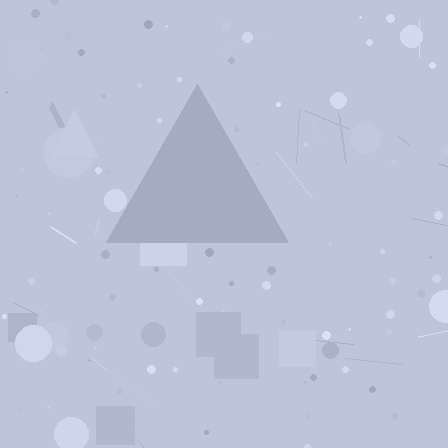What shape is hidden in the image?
A triangle is hidden in the image.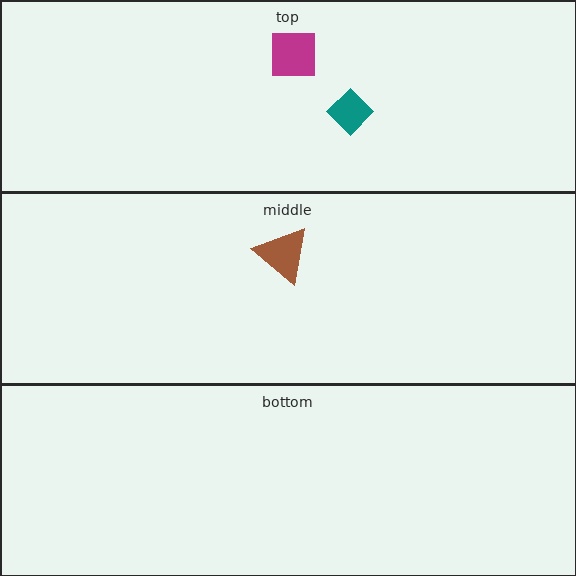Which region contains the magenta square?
The top region.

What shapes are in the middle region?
The brown triangle.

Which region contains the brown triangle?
The middle region.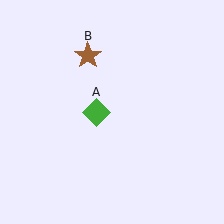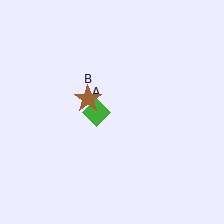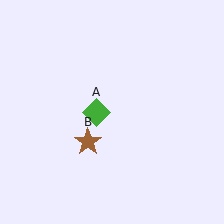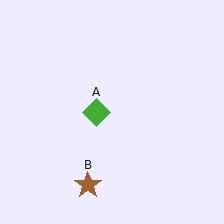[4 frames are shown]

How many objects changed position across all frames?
1 object changed position: brown star (object B).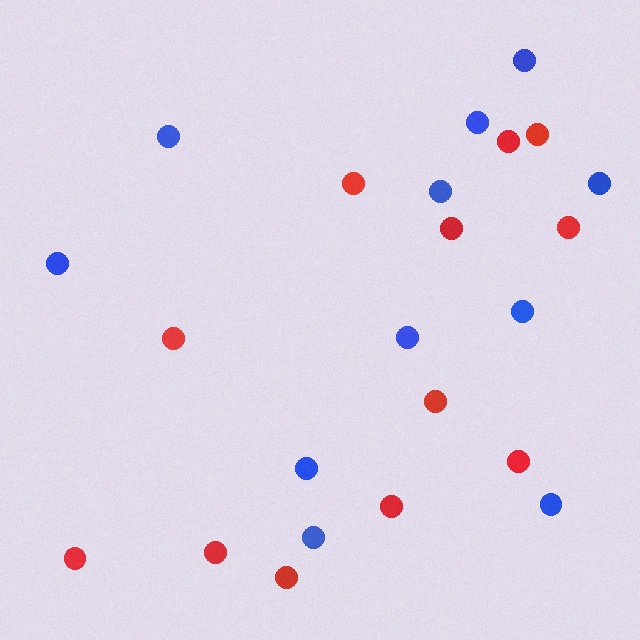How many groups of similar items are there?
There are 2 groups: one group of red circles (12) and one group of blue circles (11).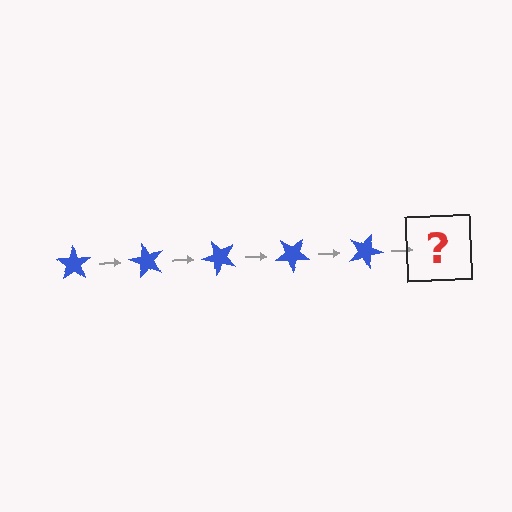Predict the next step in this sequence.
The next step is a blue star rotated 300 degrees.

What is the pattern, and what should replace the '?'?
The pattern is that the star rotates 60 degrees each step. The '?' should be a blue star rotated 300 degrees.